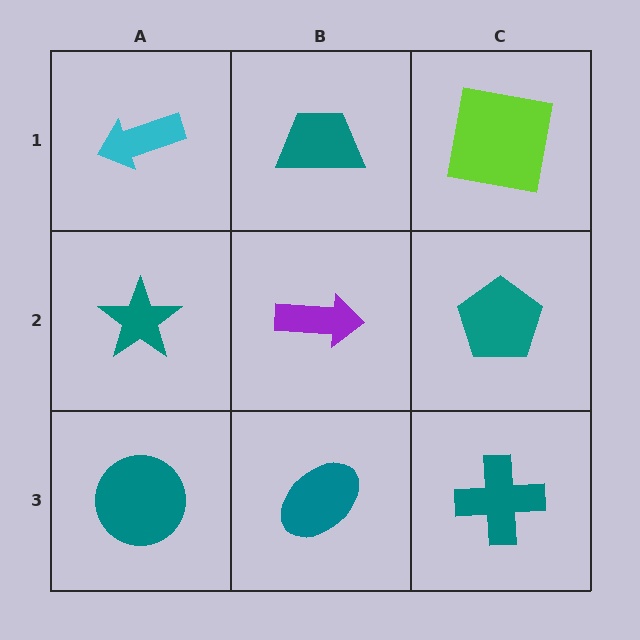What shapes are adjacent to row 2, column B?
A teal trapezoid (row 1, column B), a teal ellipse (row 3, column B), a teal star (row 2, column A), a teal pentagon (row 2, column C).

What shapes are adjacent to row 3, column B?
A purple arrow (row 2, column B), a teal circle (row 3, column A), a teal cross (row 3, column C).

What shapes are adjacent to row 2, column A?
A cyan arrow (row 1, column A), a teal circle (row 3, column A), a purple arrow (row 2, column B).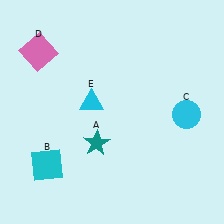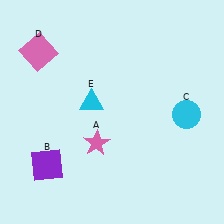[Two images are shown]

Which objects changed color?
A changed from teal to pink. B changed from cyan to purple.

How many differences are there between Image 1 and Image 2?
There are 2 differences between the two images.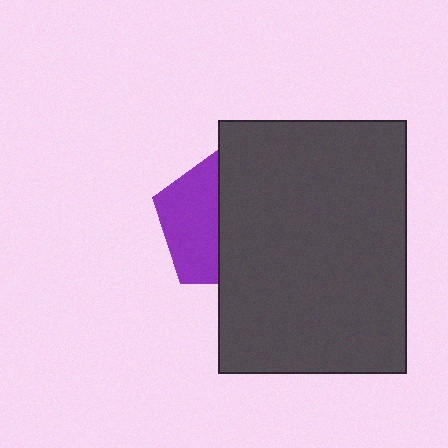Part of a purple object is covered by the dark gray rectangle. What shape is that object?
It is a pentagon.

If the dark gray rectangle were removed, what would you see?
You would see the complete purple pentagon.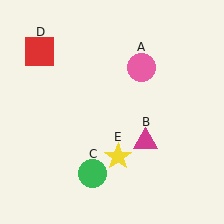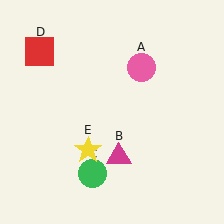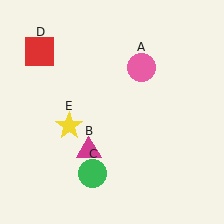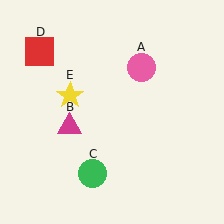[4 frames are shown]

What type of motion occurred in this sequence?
The magenta triangle (object B), yellow star (object E) rotated clockwise around the center of the scene.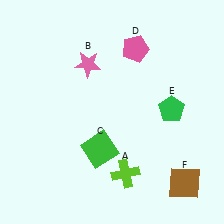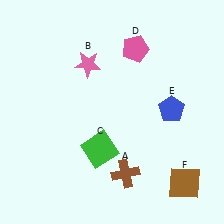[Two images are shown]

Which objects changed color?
A changed from lime to brown. E changed from green to blue.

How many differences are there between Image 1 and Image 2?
There are 2 differences between the two images.